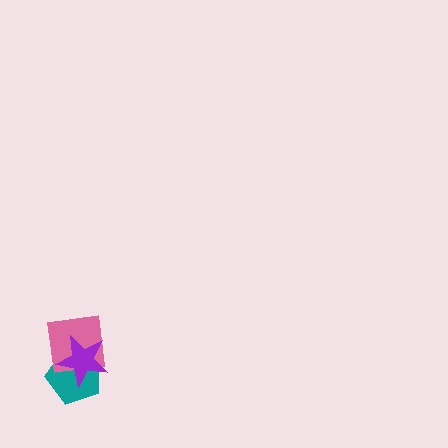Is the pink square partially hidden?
Yes, it is partially covered by another shape.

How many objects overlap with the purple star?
2 objects overlap with the purple star.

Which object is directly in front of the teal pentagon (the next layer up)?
The pink square is directly in front of the teal pentagon.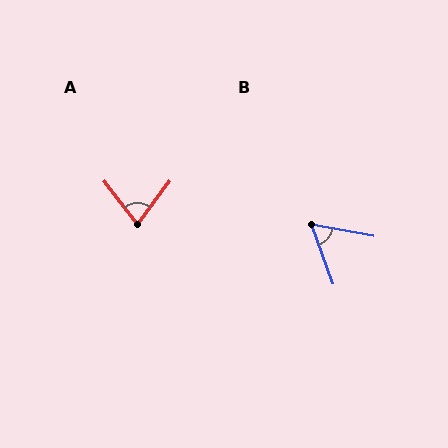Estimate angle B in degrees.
Approximately 59 degrees.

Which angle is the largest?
A, at approximately 74 degrees.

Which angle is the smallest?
B, at approximately 59 degrees.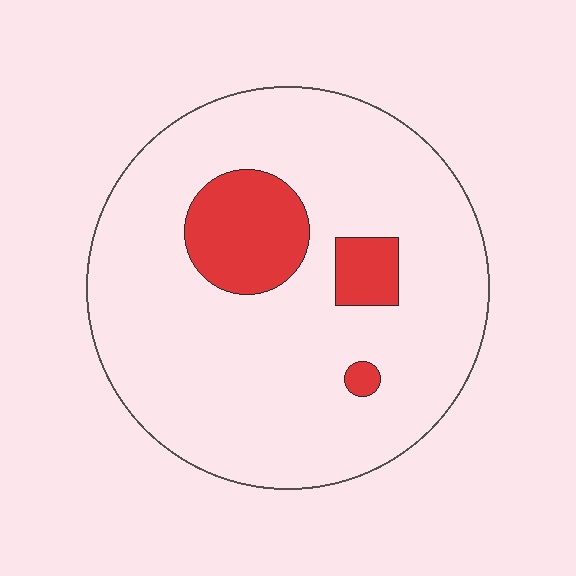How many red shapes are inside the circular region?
3.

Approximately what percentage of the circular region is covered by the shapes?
Approximately 15%.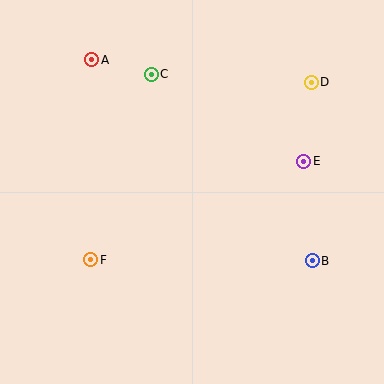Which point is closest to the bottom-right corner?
Point B is closest to the bottom-right corner.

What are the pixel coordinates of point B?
Point B is at (312, 261).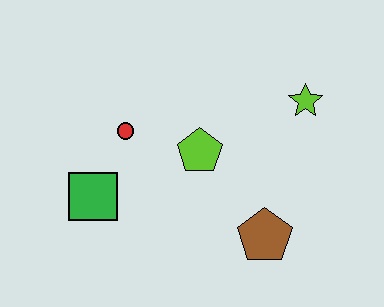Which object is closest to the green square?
The red circle is closest to the green square.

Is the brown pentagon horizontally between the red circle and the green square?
No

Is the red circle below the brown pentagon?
No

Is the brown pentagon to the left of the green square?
No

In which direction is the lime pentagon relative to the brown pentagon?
The lime pentagon is above the brown pentagon.